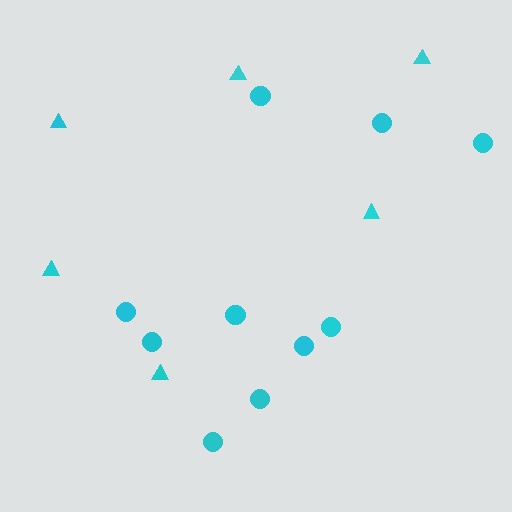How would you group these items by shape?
There are 2 groups: one group of triangles (6) and one group of circles (10).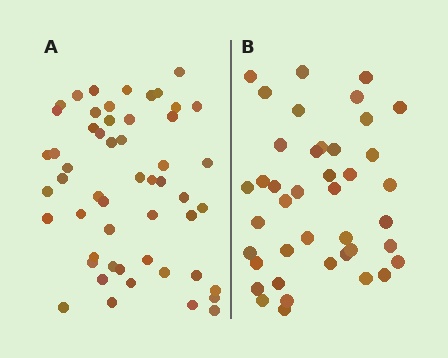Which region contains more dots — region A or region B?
Region A (the left region) has more dots.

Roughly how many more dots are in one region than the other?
Region A has roughly 12 or so more dots than region B.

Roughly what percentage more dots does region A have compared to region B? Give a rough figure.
About 30% more.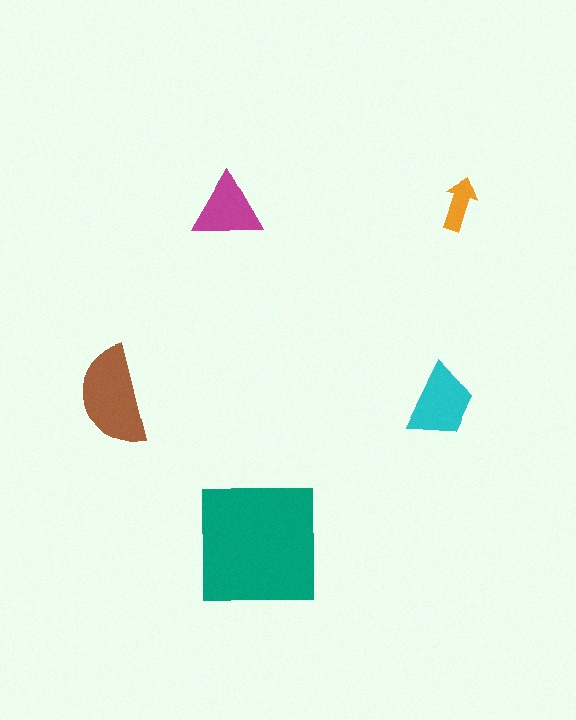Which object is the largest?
The teal square.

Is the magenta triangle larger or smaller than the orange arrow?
Larger.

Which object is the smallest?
The orange arrow.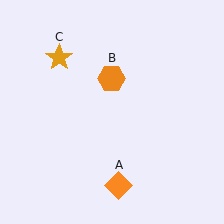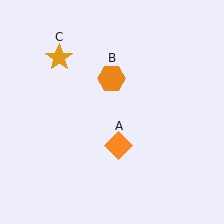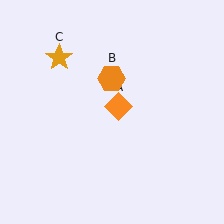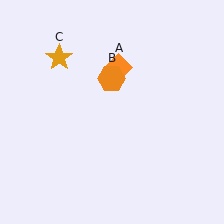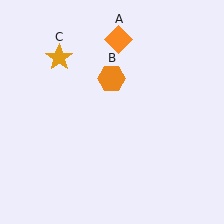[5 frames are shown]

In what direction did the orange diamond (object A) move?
The orange diamond (object A) moved up.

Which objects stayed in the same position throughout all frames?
Orange hexagon (object B) and orange star (object C) remained stationary.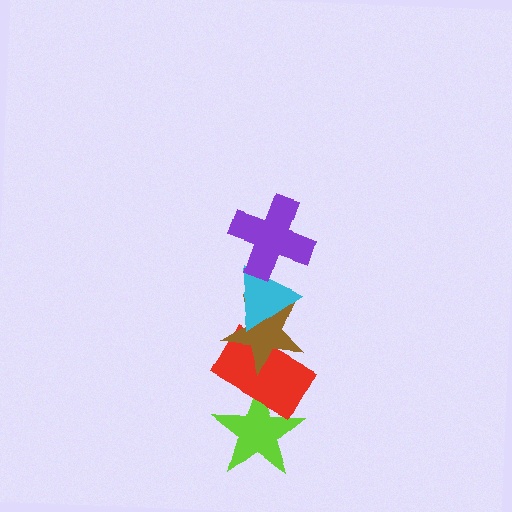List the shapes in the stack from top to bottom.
From top to bottom: the purple cross, the cyan triangle, the brown star, the red rectangle, the lime star.